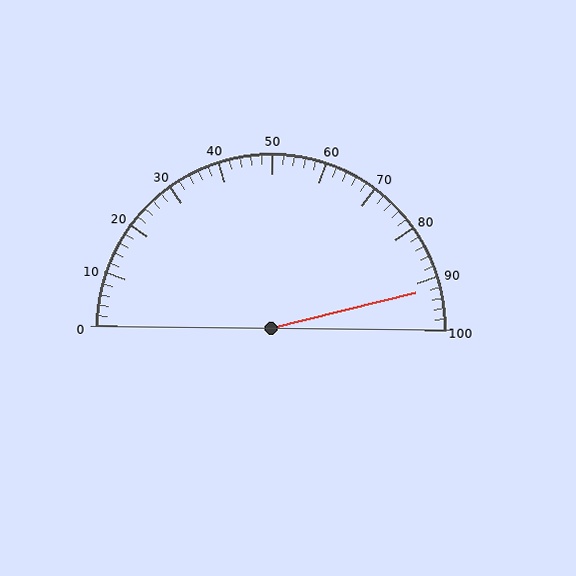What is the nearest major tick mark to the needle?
The nearest major tick mark is 90.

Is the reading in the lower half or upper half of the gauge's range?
The reading is in the upper half of the range (0 to 100).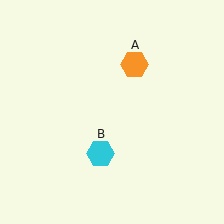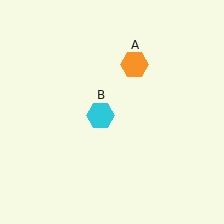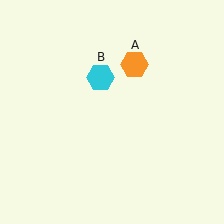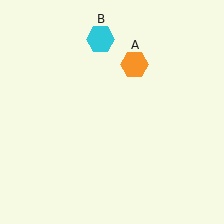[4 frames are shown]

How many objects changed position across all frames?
1 object changed position: cyan hexagon (object B).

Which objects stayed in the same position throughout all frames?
Orange hexagon (object A) remained stationary.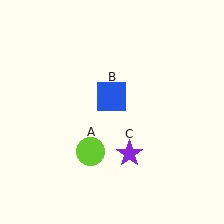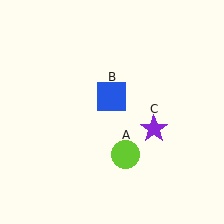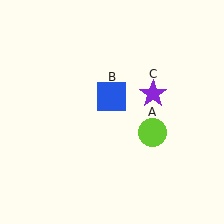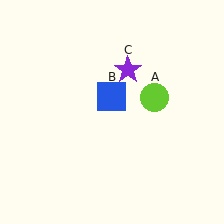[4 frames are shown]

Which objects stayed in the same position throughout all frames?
Blue square (object B) remained stationary.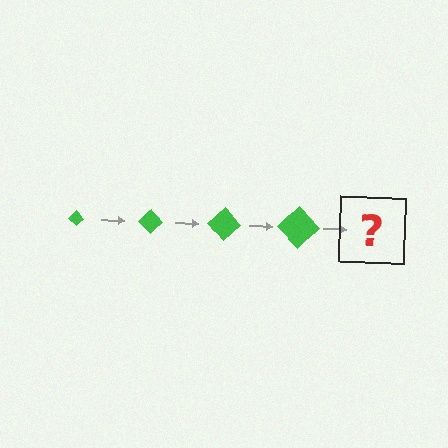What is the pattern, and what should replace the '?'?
The pattern is that the diamond gets progressively larger each step. The '?' should be a green diamond, larger than the previous one.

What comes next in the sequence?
The next element should be a green diamond, larger than the previous one.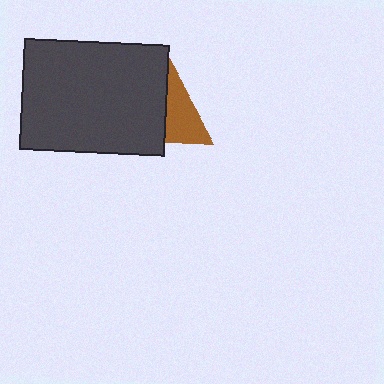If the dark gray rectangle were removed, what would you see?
You would see the complete brown triangle.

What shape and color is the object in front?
The object in front is a dark gray rectangle.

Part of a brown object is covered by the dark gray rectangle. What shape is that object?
It is a triangle.